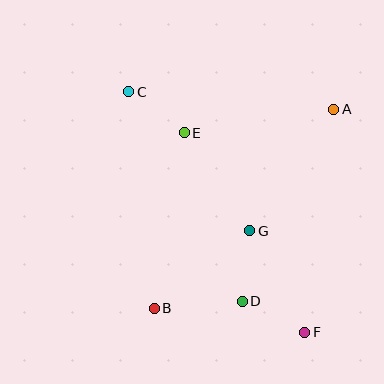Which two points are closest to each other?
Points C and E are closest to each other.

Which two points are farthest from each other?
Points C and F are farthest from each other.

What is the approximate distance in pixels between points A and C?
The distance between A and C is approximately 206 pixels.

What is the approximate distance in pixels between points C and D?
The distance between C and D is approximately 238 pixels.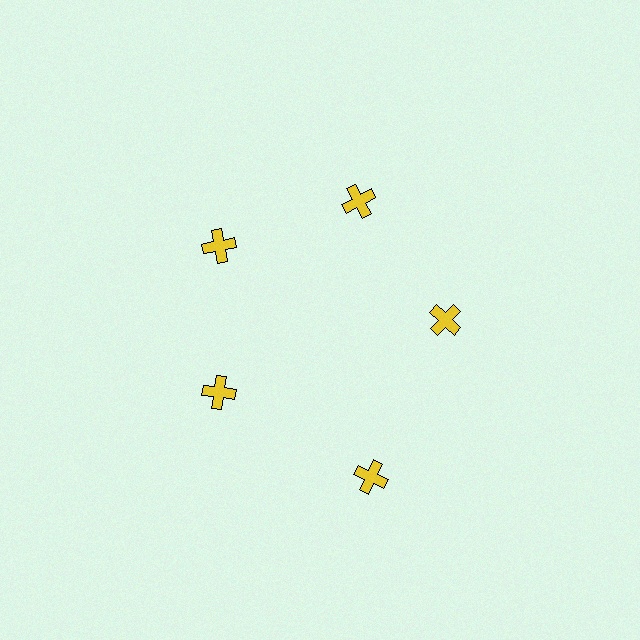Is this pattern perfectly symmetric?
No. The 5 yellow crosses are arranged in a ring, but one element near the 5 o'clock position is pushed outward from the center, breaking the 5-fold rotational symmetry.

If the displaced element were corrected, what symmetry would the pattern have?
It would have 5-fold rotational symmetry — the pattern would map onto itself every 72 degrees.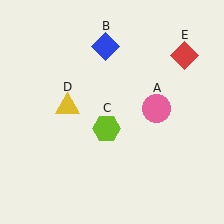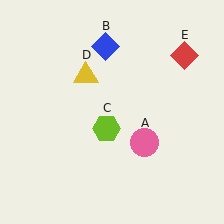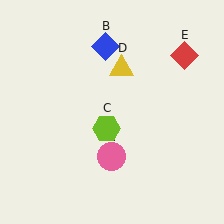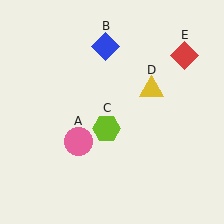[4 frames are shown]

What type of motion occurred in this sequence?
The pink circle (object A), yellow triangle (object D) rotated clockwise around the center of the scene.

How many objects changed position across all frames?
2 objects changed position: pink circle (object A), yellow triangle (object D).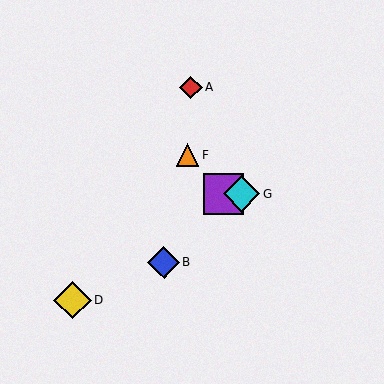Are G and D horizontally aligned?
No, G is at y≈194 and D is at y≈300.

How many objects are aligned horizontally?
3 objects (C, E, G) are aligned horizontally.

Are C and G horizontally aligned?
Yes, both are at y≈194.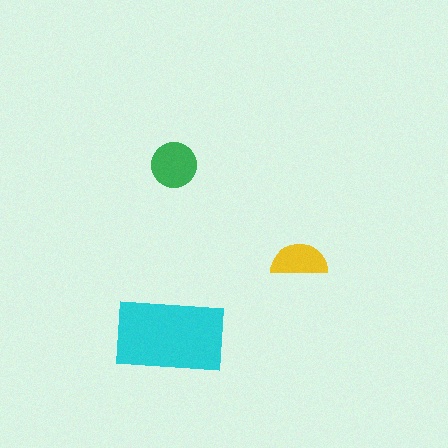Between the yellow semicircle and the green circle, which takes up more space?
The green circle.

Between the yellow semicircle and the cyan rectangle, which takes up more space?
The cyan rectangle.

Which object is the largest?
The cyan rectangle.